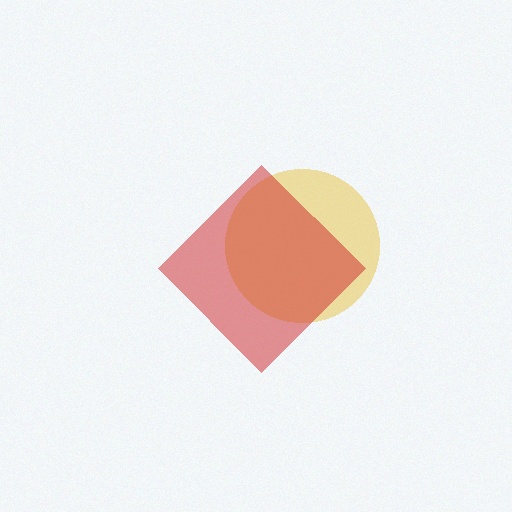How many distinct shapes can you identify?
There are 2 distinct shapes: a yellow circle, a red diamond.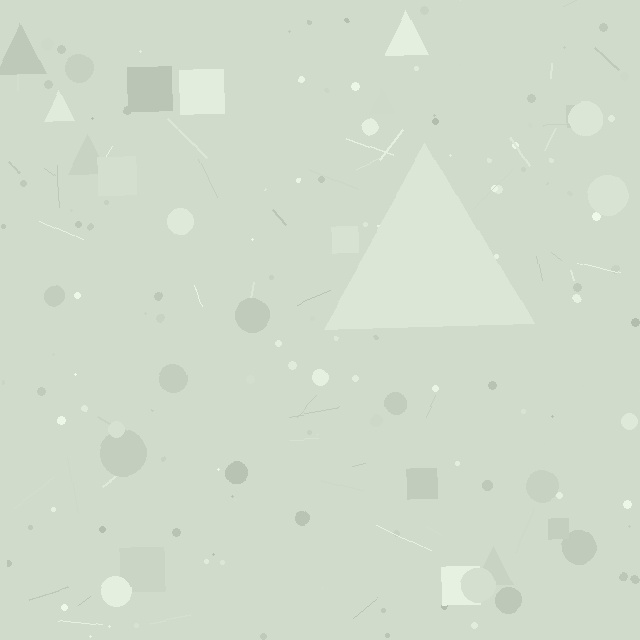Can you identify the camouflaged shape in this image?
The camouflaged shape is a triangle.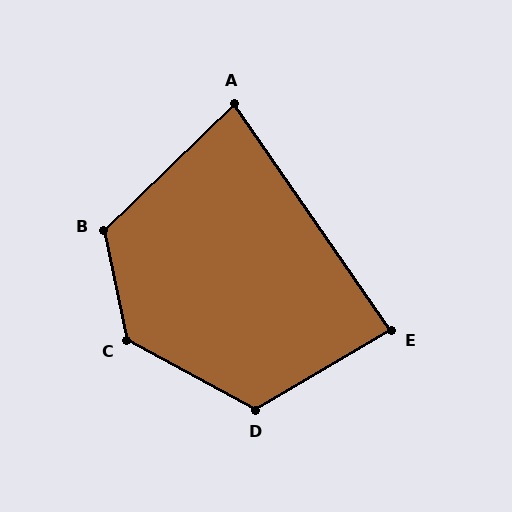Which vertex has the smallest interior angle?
A, at approximately 80 degrees.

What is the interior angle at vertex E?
Approximately 86 degrees (approximately right).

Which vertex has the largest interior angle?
C, at approximately 130 degrees.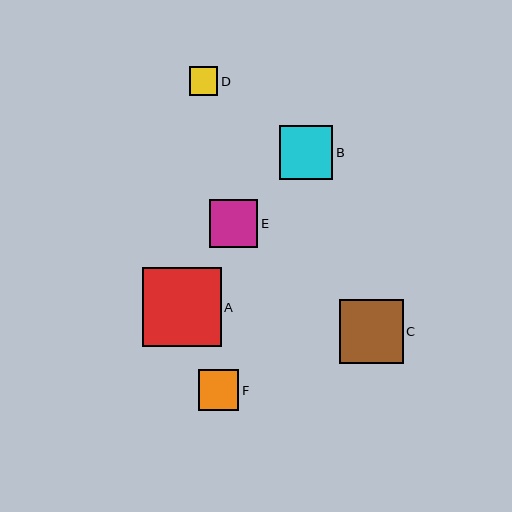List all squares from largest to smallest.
From largest to smallest: A, C, B, E, F, D.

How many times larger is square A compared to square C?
Square A is approximately 1.2 times the size of square C.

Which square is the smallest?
Square D is the smallest with a size of approximately 29 pixels.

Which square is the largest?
Square A is the largest with a size of approximately 79 pixels.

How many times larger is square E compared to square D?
Square E is approximately 1.7 times the size of square D.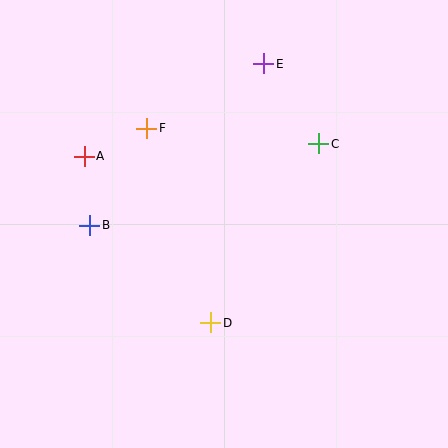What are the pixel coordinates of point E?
Point E is at (264, 64).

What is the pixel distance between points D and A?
The distance between D and A is 209 pixels.